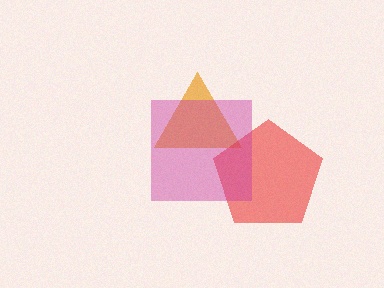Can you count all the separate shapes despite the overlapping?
Yes, there are 3 separate shapes.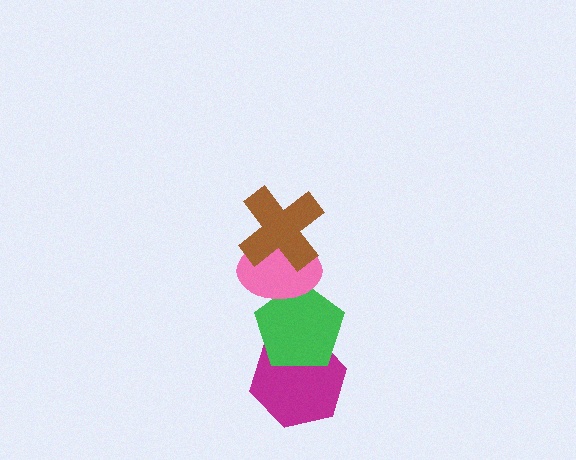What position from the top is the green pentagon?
The green pentagon is 3rd from the top.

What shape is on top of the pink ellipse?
The brown cross is on top of the pink ellipse.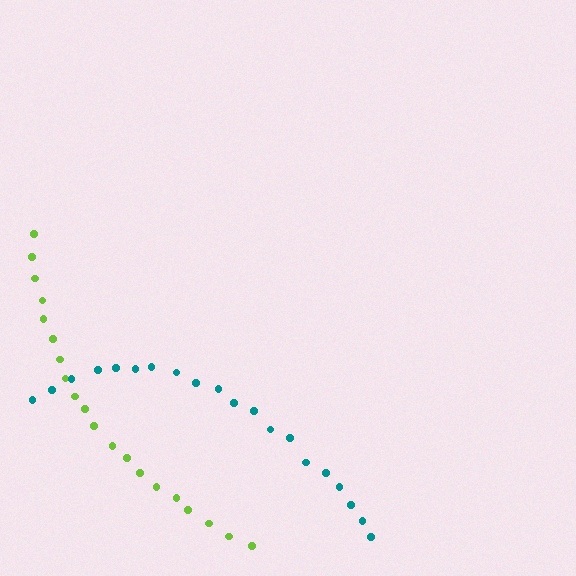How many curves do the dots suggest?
There are 2 distinct paths.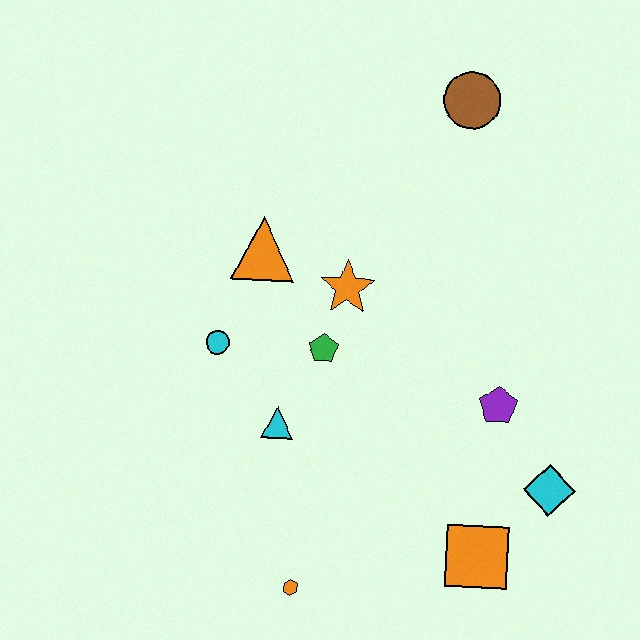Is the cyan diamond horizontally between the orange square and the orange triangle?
No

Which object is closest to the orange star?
The green pentagon is closest to the orange star.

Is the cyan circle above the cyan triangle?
Yes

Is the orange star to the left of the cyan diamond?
Yes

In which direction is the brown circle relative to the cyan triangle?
The brown circle is above the cyan triangle.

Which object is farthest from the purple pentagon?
The brown circle is farthest from the purple pentagon.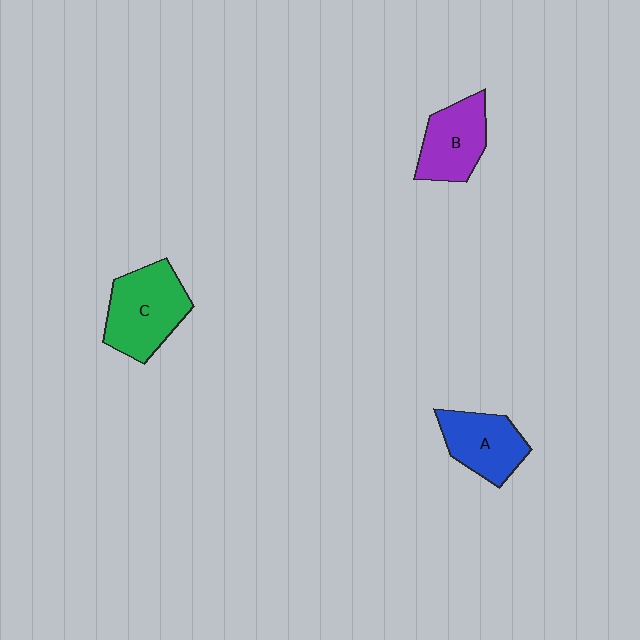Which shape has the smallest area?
Shape A (blue).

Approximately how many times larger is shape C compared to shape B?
Approximately 1.3 times.